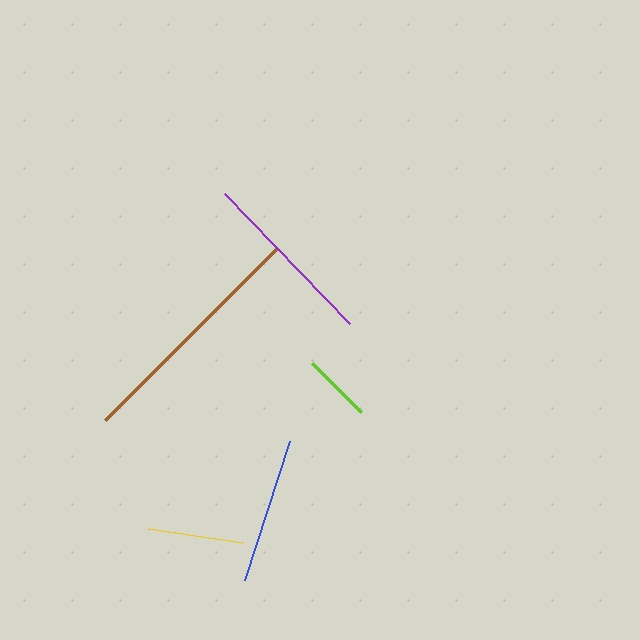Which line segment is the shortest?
The lime line is the shortest at approximately 70 pixels.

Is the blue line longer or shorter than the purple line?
The purple line is longer than the blue line.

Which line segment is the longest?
The brown line is the longest at approximately 243 pixels.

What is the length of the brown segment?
The brown segment is approximately 243 pixels long.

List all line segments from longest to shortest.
From longest to shortest: brown, purple, blue, yellow, lime.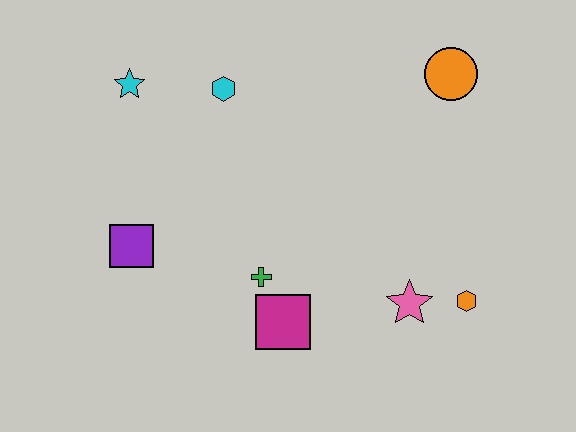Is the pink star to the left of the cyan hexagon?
No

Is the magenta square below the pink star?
Yes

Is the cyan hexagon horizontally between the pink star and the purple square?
Yes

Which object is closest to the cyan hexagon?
The cyan star is closest to the cyan hexagon.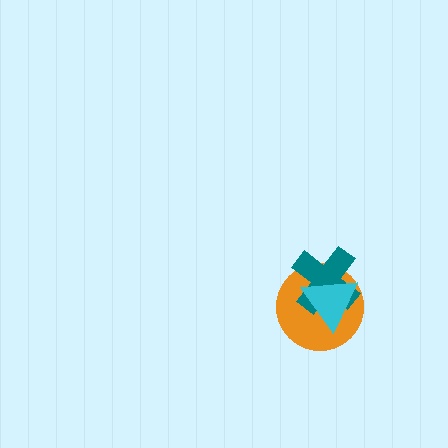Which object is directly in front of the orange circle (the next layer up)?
The teal cross is directly in front of the orange circle.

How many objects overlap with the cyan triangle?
2 objects overlap with the cyan triangle.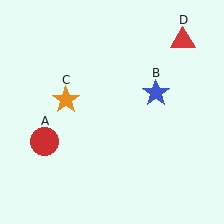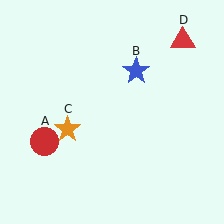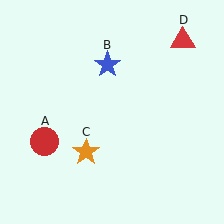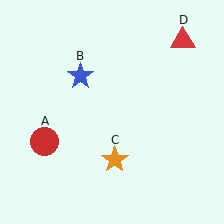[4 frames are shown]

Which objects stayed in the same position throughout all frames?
Red circle (object A) and red triangle (object D) remained stationary.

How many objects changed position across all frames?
2 objects changed position: blue star (object B), orange star (object C).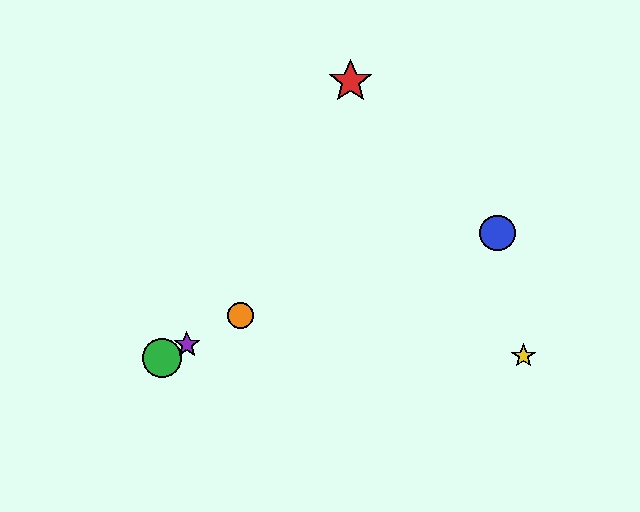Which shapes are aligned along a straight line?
The green circle, the purple star, the orange circle are aligned along a straight line.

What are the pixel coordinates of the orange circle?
The orange circle is at (241, 315).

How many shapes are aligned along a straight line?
3 shapes (the green circle, the purple star, the orange circle) are aligned along a straight line.